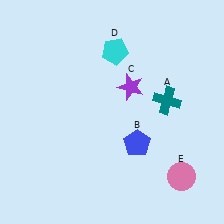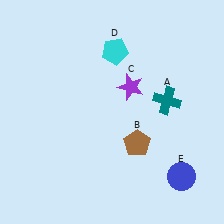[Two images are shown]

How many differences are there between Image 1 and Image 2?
There are 2 differences between the two images.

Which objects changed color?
B changed from blue to brown. E changed from pink to blue.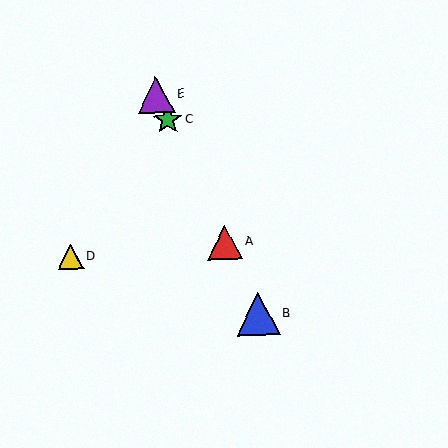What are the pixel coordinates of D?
Object D is at (71, 257).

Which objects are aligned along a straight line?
Objects A, B, C, E are aligned along a straight line.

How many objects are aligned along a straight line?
4 objects (A, B, C, E) are aligned along a straight line.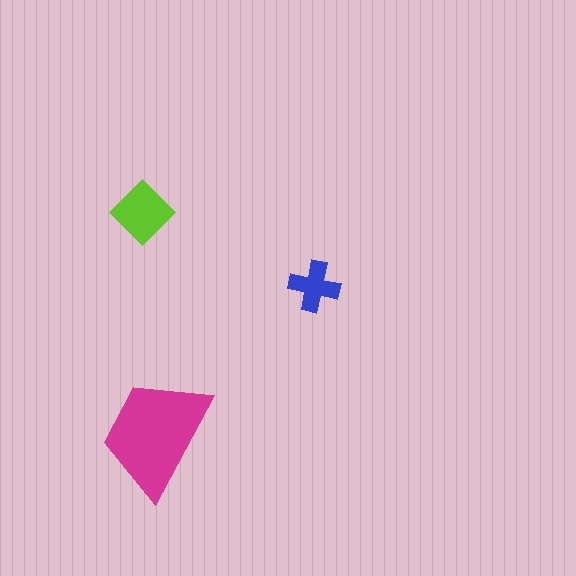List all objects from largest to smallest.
The magenta trapezoid, the lime diamond, the blue cross.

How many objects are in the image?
There are 3 objects in the image.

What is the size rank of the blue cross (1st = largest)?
3rd.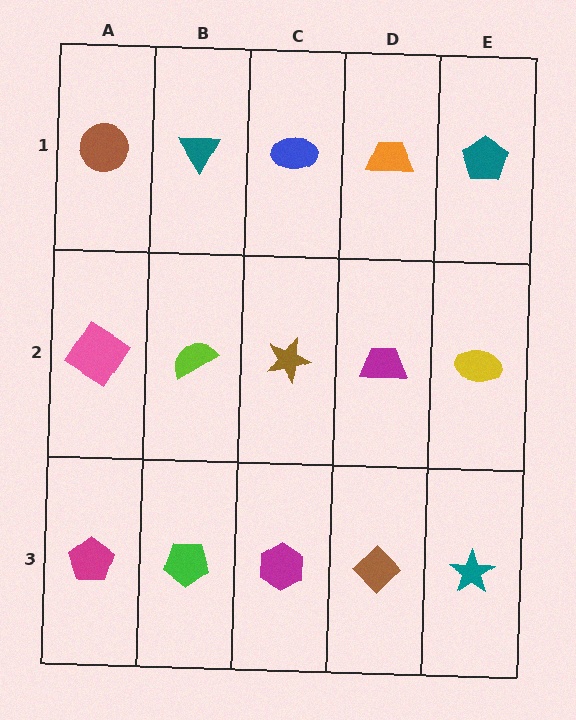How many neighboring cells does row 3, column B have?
3.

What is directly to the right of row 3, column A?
A green pentagon.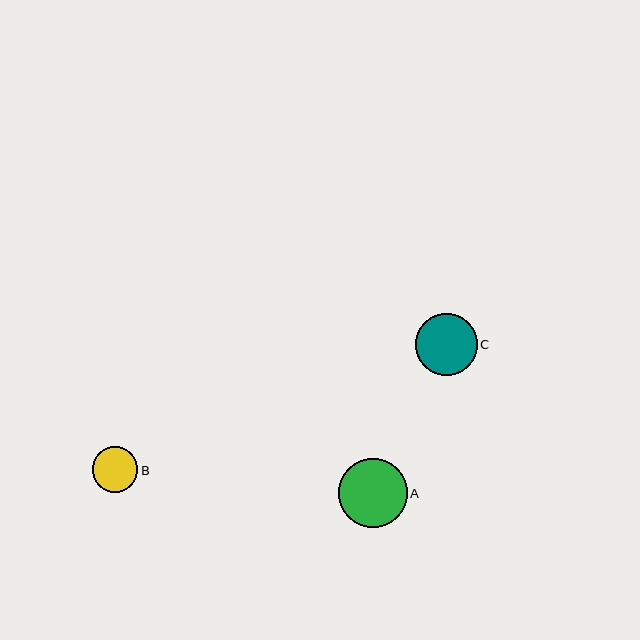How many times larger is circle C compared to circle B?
Circle C is approximately 1.4 times the size of circle B.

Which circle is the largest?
Circle A is the largest with a size of approximately 69 pixels.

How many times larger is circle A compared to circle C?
Circle A is approximately 1.1 times the size of circle C.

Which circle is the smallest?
Circle B is the smallest with a size of approximately 46 pixels.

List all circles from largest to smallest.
From largest to smallest: A, C, B.